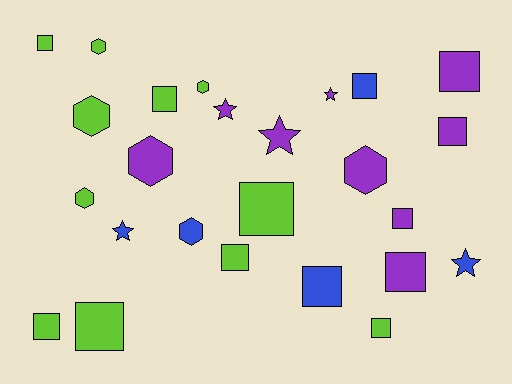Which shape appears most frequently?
Square, with 13 objects.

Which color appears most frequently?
Lime, with 11 objects.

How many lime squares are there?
There are 7 lime squares.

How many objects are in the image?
There are 25 objects.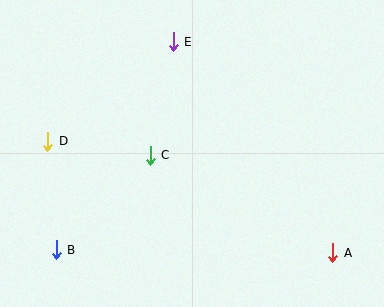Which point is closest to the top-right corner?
Point E is closest to the top-right corner.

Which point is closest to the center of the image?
Point C at (150, 155) is closest to the center.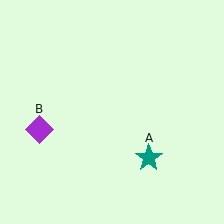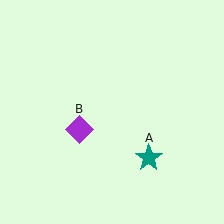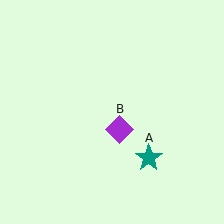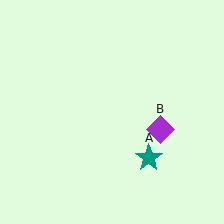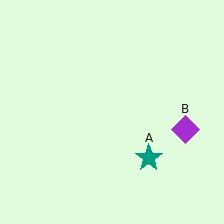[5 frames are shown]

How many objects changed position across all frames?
1 object changed position: purple diamond (object B).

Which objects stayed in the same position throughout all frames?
Teal star (object A) remained stationary.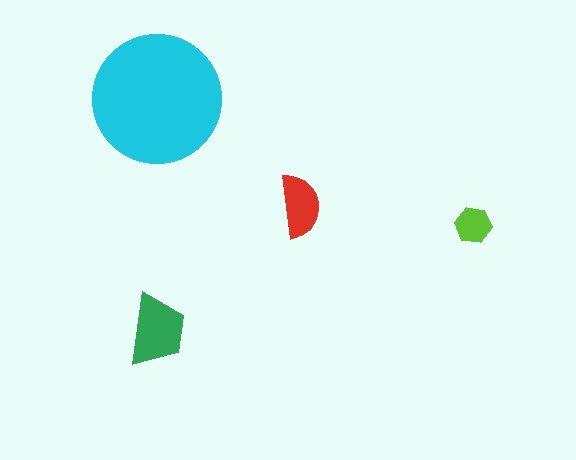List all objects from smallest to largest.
The lime hexagon, the red semicircle, the green trapezoid, the cyan circle.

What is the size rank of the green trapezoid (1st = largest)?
2nd.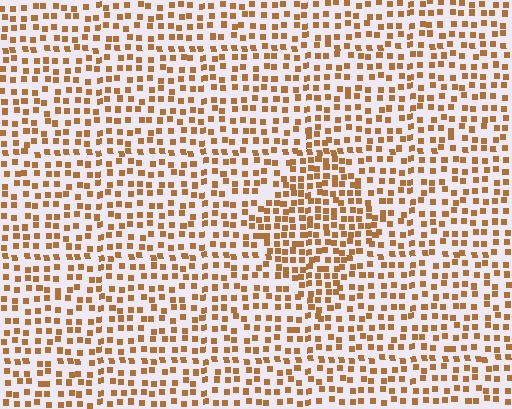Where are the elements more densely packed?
The elements are more densely packed inside the diamond boundary.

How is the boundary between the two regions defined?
The boundary is defined by a change in element density (approximately 1.6x ratio). All elements are the same color, size, and shape.